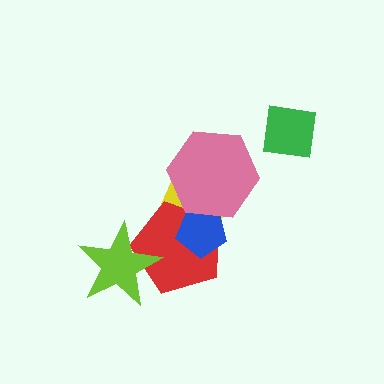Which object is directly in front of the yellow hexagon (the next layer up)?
The red pentagon is directly in front of the yellow hexagon.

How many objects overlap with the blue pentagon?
3 objects overlap with the blue pentagon.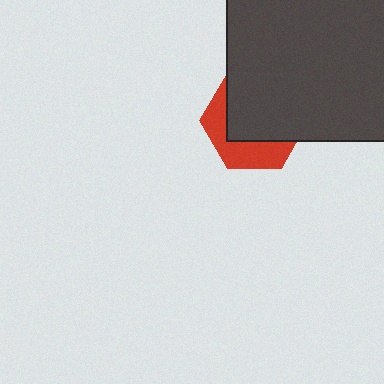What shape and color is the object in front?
The object in front is a dark gray square.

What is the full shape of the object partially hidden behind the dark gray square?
The partially hidden object is a red hexagon.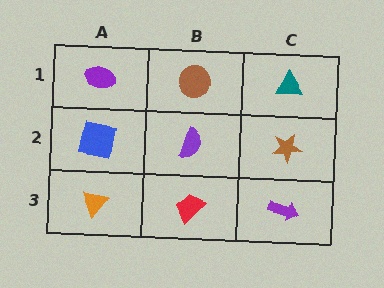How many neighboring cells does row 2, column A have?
3.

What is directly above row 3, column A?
A blue square.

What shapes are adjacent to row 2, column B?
A brown circle (row 1, column B), a red trapezoid (row 3, column B), a blue square (row 2, column A), a brown star (row 2, column C).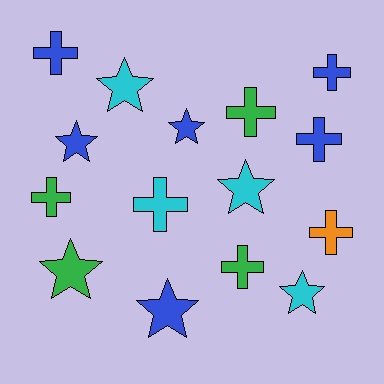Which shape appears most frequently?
Cross, with 8 objects.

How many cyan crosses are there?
There is 1 cyan cross.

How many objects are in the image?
There are 15 objects.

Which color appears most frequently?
Blue, with 6 objects.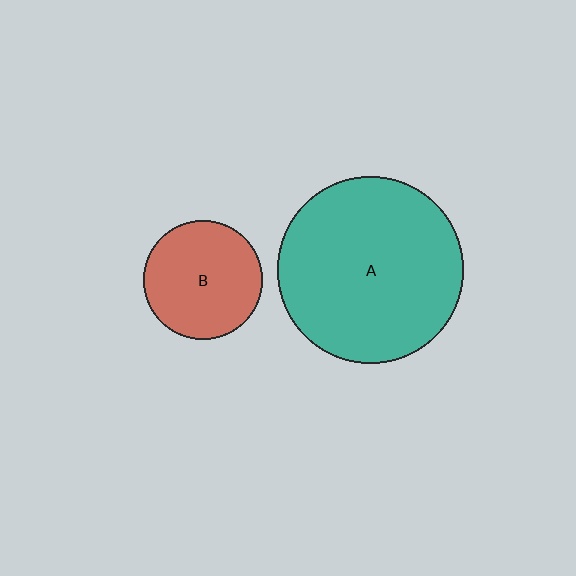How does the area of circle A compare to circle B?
Approximately 2.5 times.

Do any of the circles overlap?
No, none of the circles overlap.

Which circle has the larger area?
Circle A (teal).